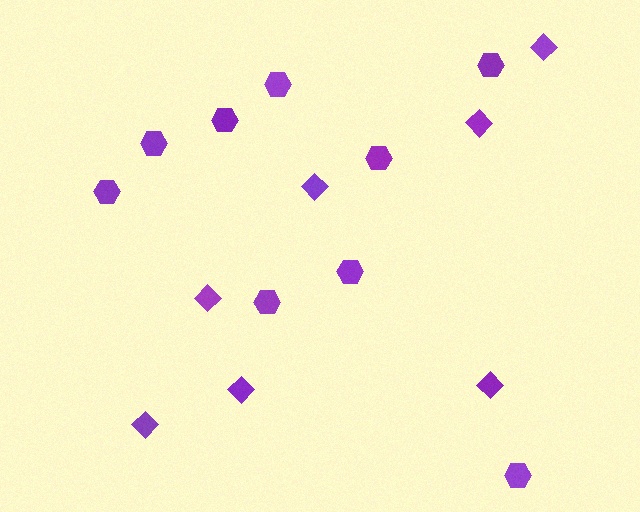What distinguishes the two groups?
There are 2 groups: one group of diamonds (7) and one group of hexagons (9).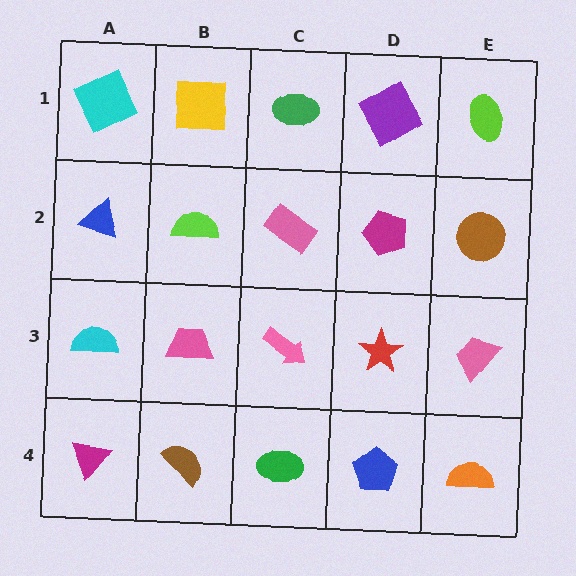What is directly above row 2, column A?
A cyan square.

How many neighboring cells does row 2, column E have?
3.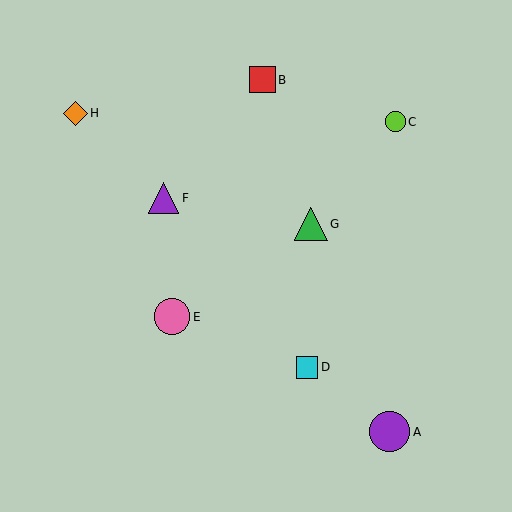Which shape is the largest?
The purple circle (labeled A) is the largest.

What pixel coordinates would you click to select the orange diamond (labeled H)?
Click at (75, 113) to select the orange diamond H.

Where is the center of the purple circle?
The center of the purple circle is at (390, 432).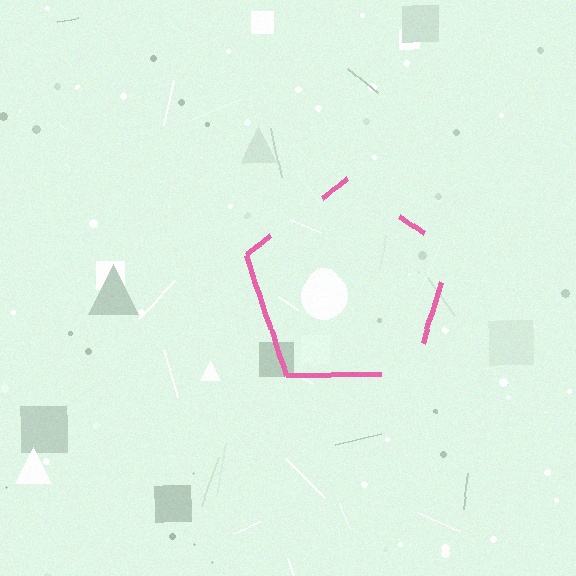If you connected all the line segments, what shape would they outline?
They would outline a pentagon.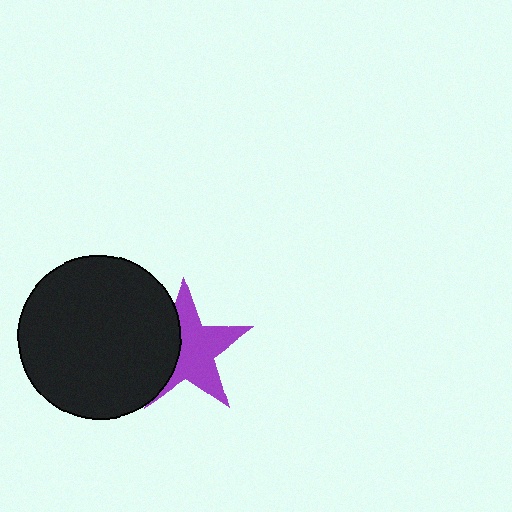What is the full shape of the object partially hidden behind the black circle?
The partially hidden object is a purple star.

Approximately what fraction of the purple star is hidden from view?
Roughly 36% of the purple star is hidden behind the black circle.